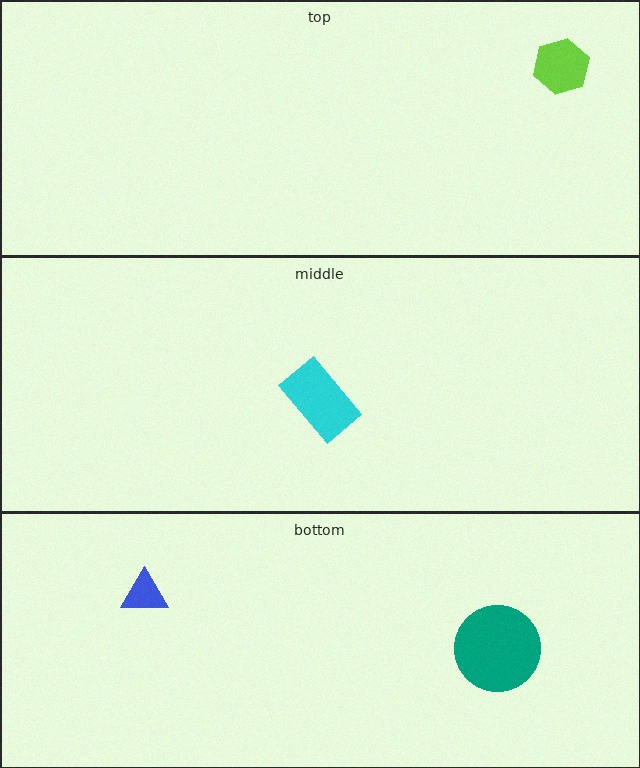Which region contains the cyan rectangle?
The middle region.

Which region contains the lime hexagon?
The top region.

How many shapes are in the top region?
1.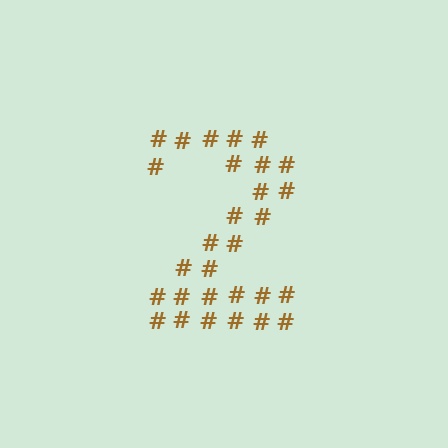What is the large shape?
The large shape is the digit 2.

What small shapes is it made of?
It is made of small hash symbols.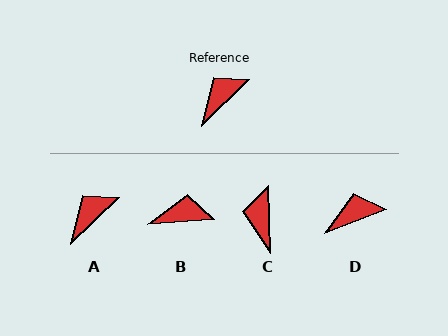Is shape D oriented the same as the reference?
No, it is off by about 23 degrees.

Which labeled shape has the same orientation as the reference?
A.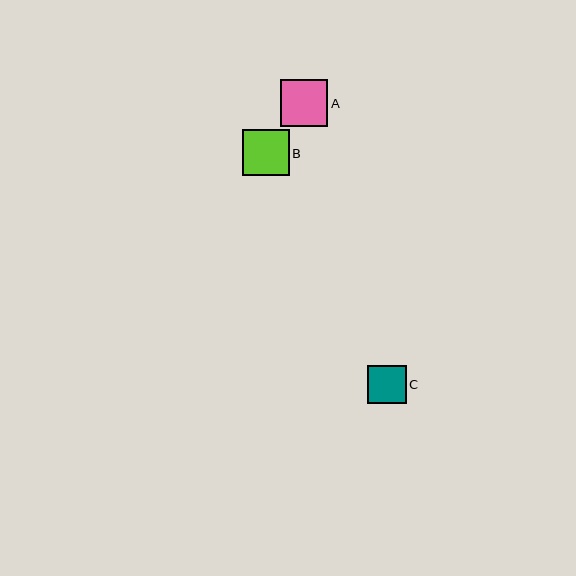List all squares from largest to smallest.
From largest to smallest: A, B, C.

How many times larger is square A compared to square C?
Square A is approximately 1.2 times the size of square C.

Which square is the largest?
Square A is the largest with a size of approximately 47 pixels.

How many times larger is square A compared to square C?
Square A is approximately 1.2 times the size of square C.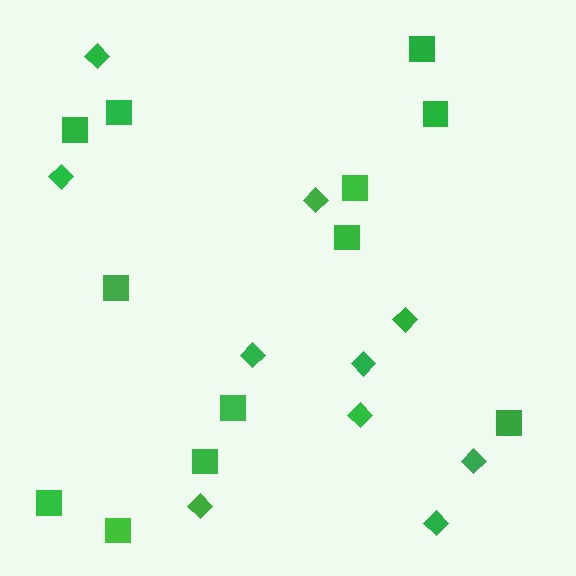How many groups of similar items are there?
There are 2 groups: one group of squares (12) and one group of diamonds (10).